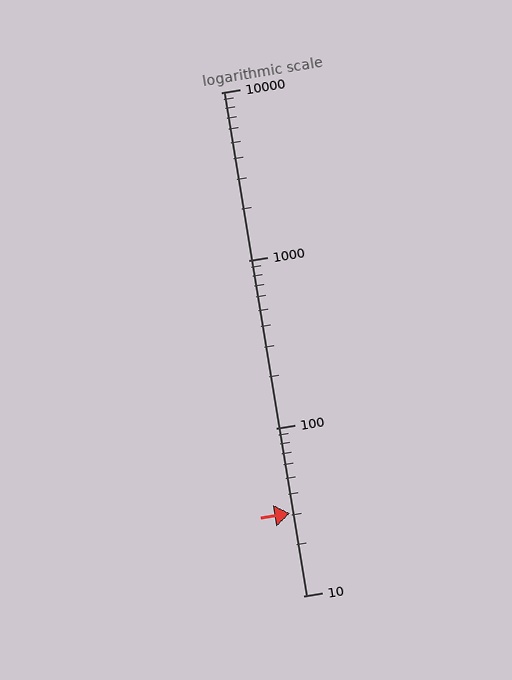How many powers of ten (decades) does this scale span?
The scale spans 3 decades, from 10 to 10000.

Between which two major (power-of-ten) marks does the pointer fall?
The pointer is between 10 and 100.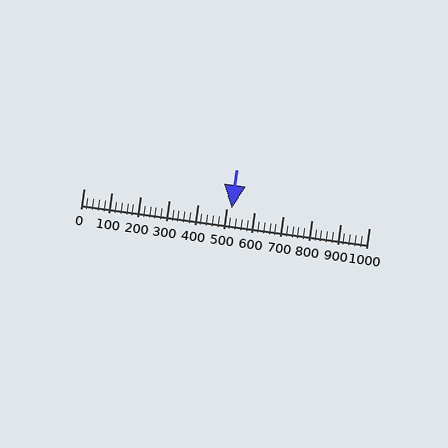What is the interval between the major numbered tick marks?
The major tick marks are spaced 100 units apart.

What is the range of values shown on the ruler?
The ruler shows values from 0 to 1000.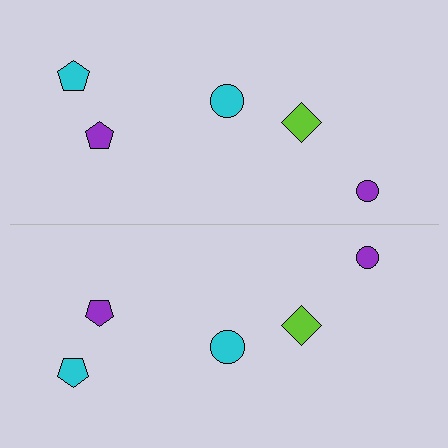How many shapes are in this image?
There are 10 shapes in this image.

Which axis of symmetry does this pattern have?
The pattern has a horizontal axis of symmetry running through the center of the image.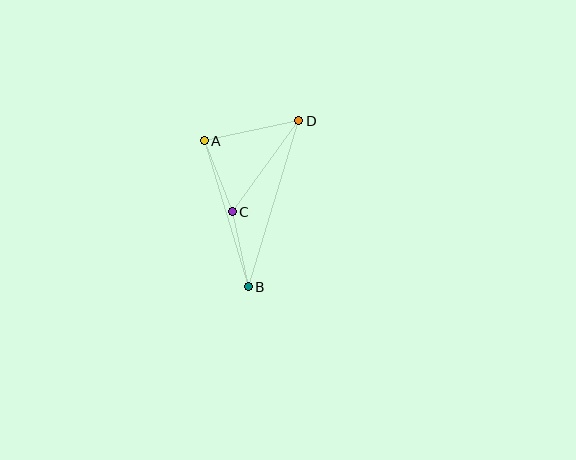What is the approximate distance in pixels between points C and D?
The distance between C and D is approximately 113 pixels.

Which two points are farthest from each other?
Points B and D are farthest from each other.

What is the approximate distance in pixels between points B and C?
The distance between B and C is approximately 77 pixels.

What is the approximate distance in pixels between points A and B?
The distance between A and B is approximately 153 pixels.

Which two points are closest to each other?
Points A and C are closest to each other.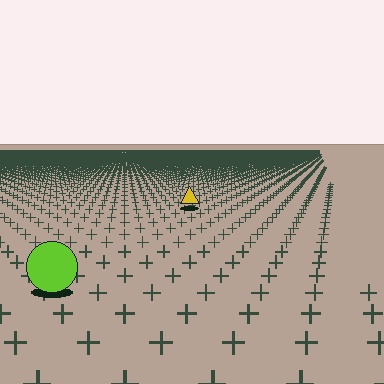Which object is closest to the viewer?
The lime circle is closest. The texture marks near it are larger and more spread out.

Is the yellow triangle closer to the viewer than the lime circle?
No. The lime circle is closer — you can tell from the texture gradient: the ground texture is coarser near it.